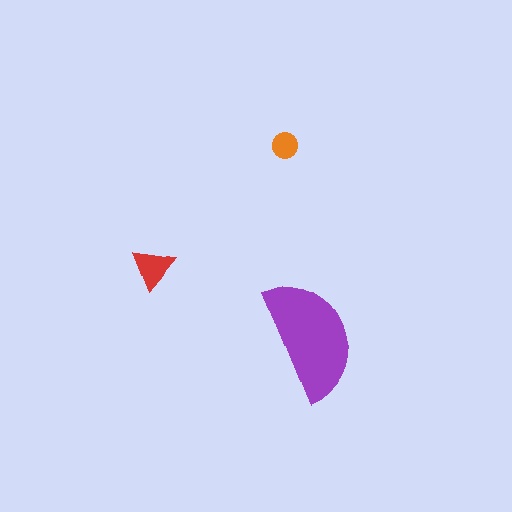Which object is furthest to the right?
The purple semicircle is rightmost.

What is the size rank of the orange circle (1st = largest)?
3rd.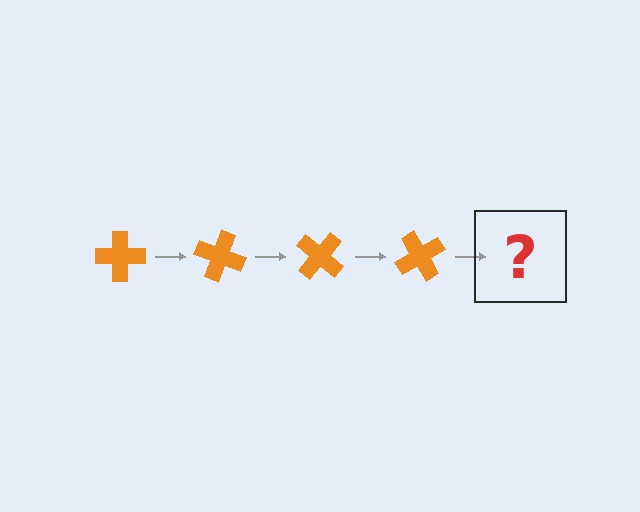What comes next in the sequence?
The next element should be an orange cross rotated 80 degrees.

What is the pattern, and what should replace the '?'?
The pattern is that the cross rotates 20 degrees each step. The '?' should be an orange cross rotated 80 degrees.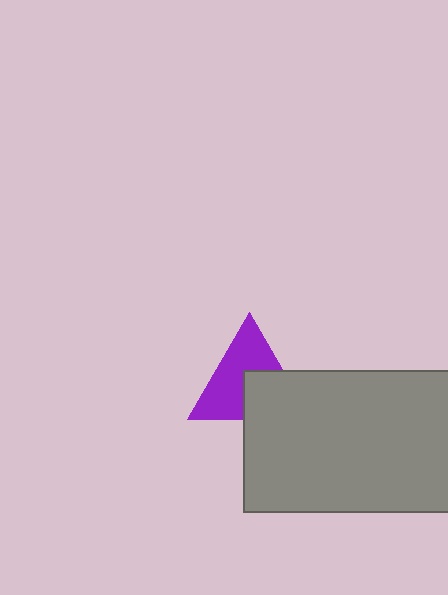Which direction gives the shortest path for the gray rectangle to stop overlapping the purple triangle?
Moving down gives the shortest separation.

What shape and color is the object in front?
The object in front is a gray rectangle.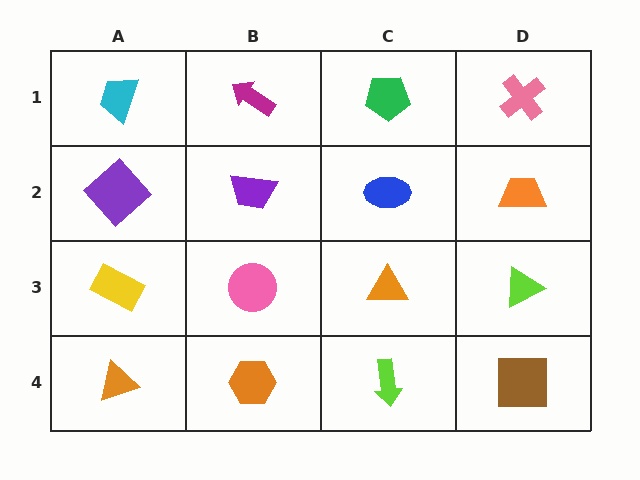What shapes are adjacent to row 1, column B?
A purple trapezoid (row 2, column B), a cyan trapezoid (row 1, column A), a green pentagon (row 1, column C).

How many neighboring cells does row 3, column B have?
4.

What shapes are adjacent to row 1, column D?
An orange trapezoid (row 2, column D), a green pentagon (row 1, column C).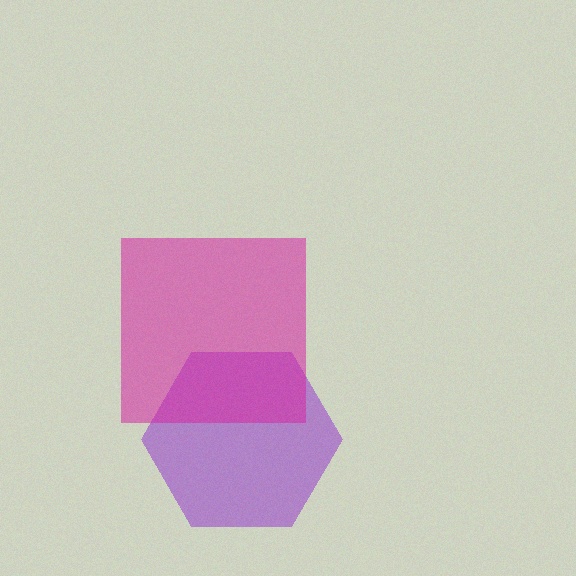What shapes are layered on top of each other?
The layered shapes are: a purple hexagon, a magenta square.